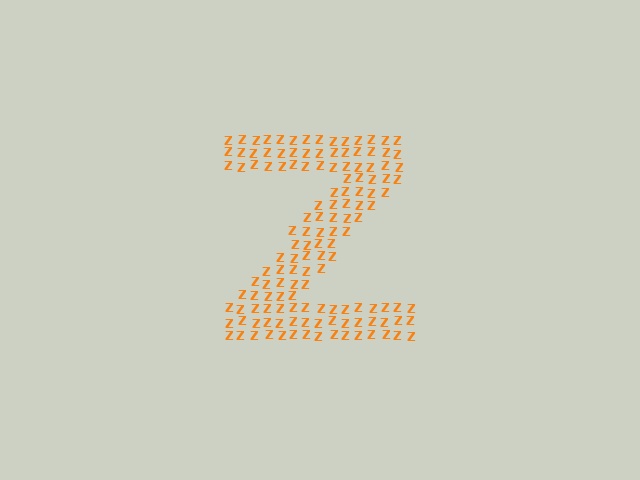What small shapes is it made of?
It is made of small letter Z's.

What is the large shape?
The large shape is the letter Z.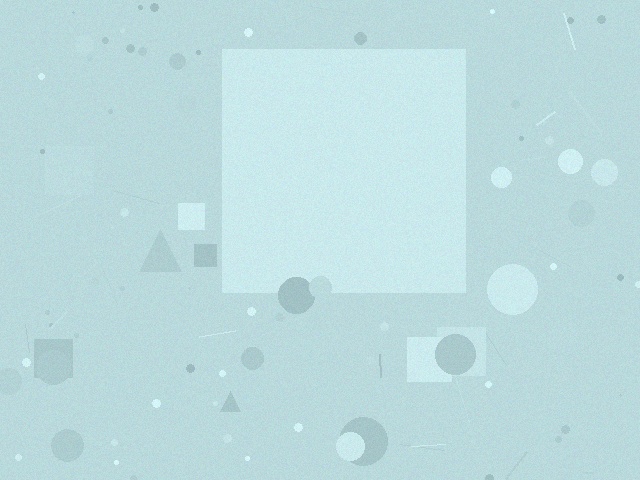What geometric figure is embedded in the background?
A square is embedded in the background.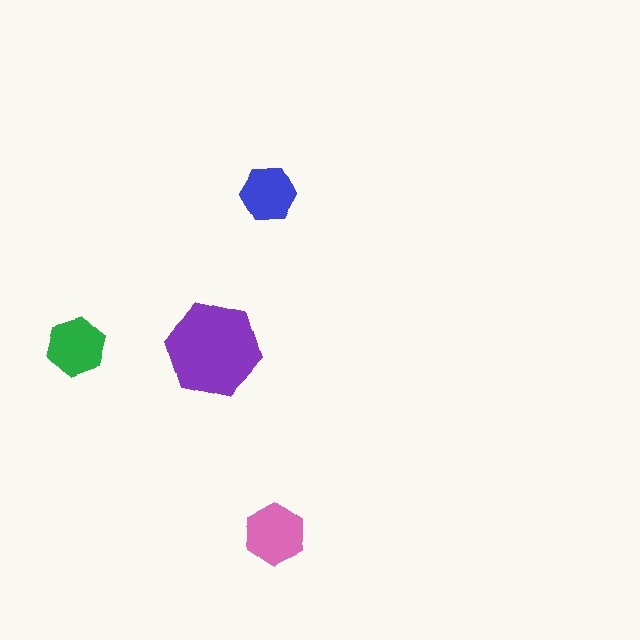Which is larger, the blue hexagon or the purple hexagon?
The purple one.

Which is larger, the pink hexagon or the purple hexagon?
The purple one.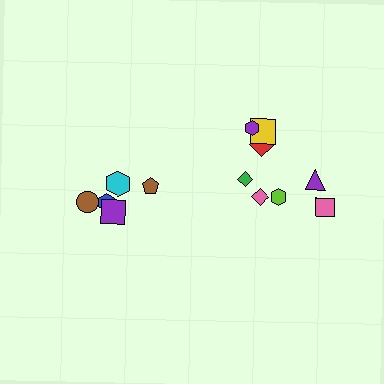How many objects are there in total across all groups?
There are 13 objects.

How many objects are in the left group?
There are 5 objects.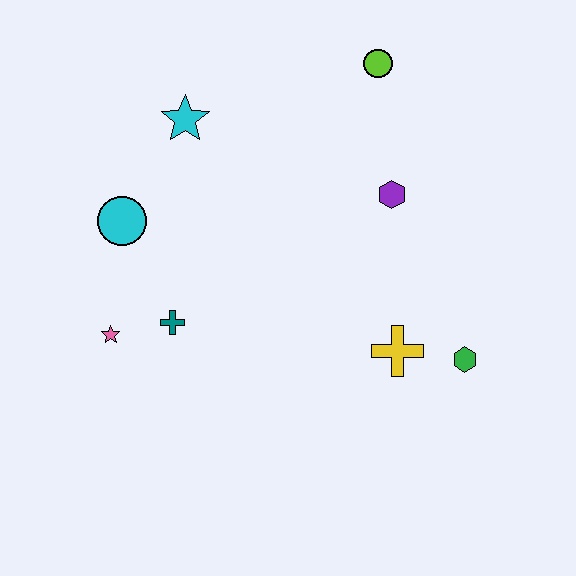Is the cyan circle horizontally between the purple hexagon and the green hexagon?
No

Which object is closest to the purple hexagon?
The lime circle is closest to the purple hexagon.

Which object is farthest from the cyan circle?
The green hexagon is farthest from the cyan circle.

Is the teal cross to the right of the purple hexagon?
No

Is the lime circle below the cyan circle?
No